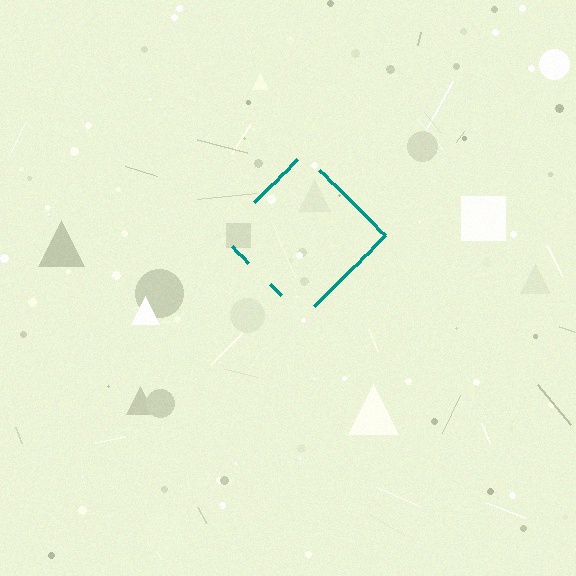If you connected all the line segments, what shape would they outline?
They would outline a diamond.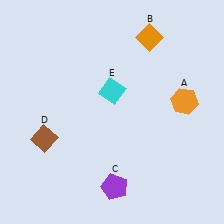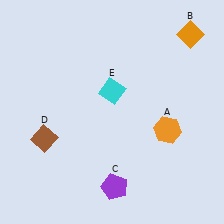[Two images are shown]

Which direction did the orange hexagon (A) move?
The orange hexagon (A) moved down.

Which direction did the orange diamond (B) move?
The orange diamond (B) moved right.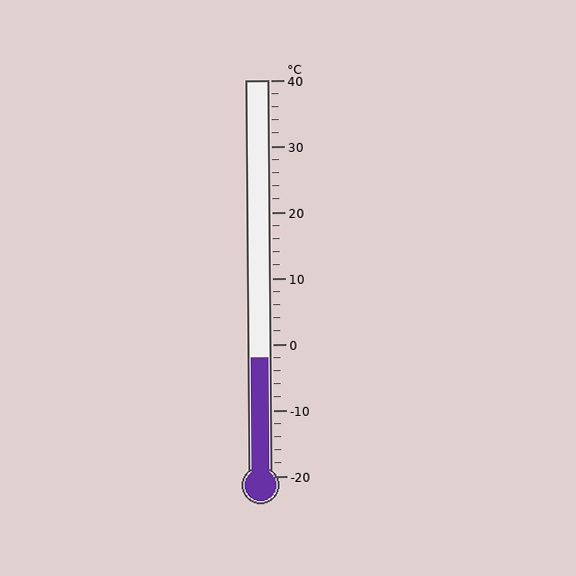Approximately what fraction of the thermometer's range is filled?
The thermometer is filled to approximately 30% of its range.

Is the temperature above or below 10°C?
The temperature is below 10°C.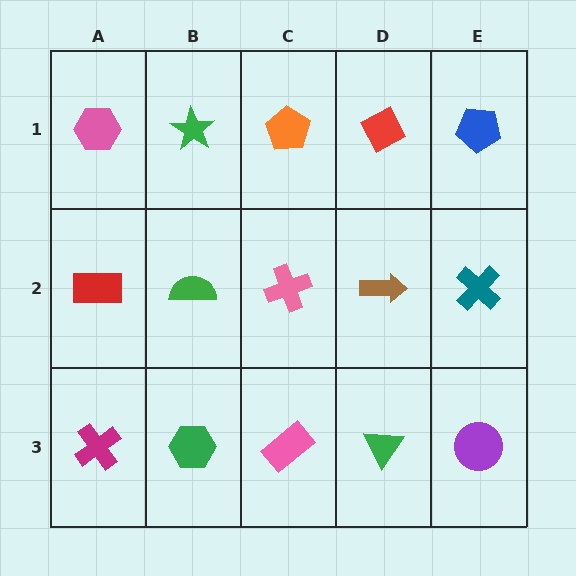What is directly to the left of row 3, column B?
A magenta cross.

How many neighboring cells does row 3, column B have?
3.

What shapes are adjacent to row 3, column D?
A brown arrow (row 2, column D), a pink rectangle (row 3, column C), a purple circle (row 3, column E).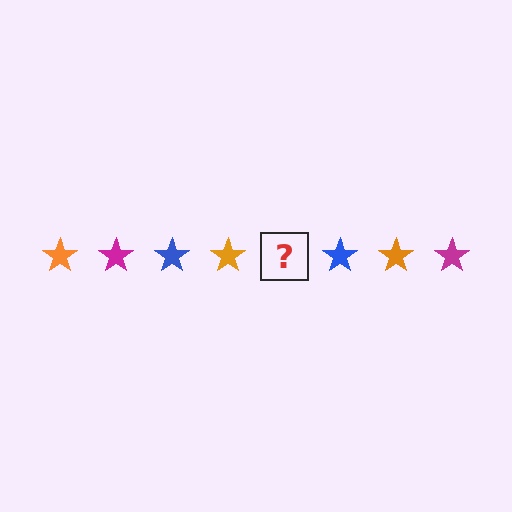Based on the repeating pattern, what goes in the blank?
The blank should be a magenta star.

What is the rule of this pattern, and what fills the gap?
The rule is that the pattern cycles through orange, magenta, blue stars. The gap should be filled with a magenta star.